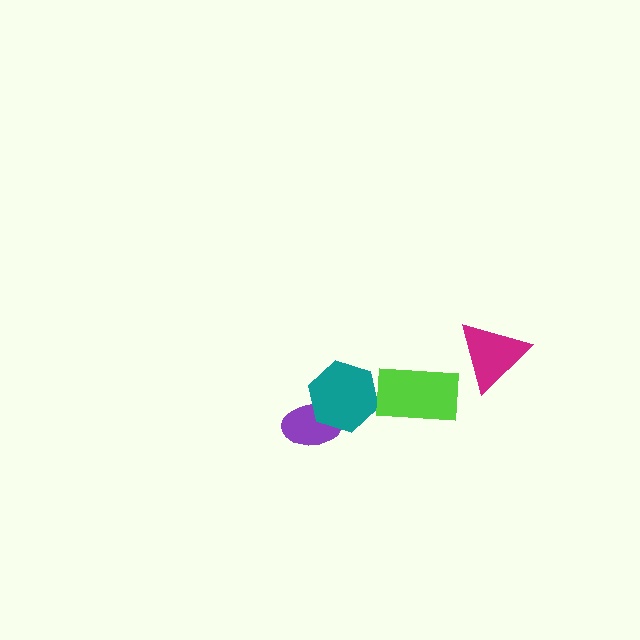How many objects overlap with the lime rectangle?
0 objects overlap with the lime rectangle.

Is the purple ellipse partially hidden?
Yes, it is partially covered by another shape.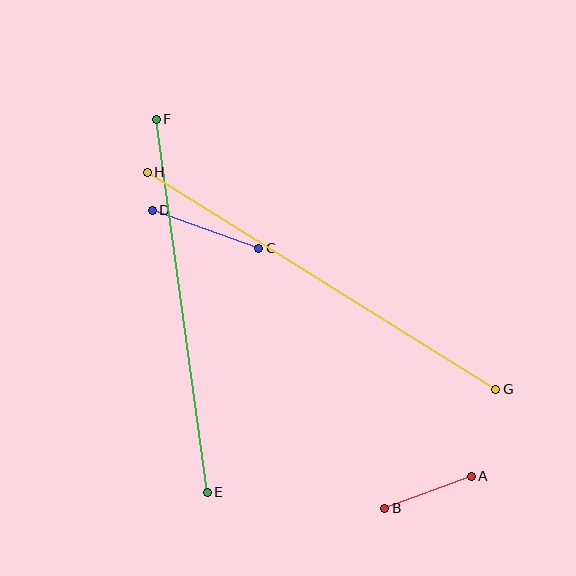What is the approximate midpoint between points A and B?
The midpoint is at approximately (428, 492) pixels.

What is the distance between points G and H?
The distance is approximately 411 pixels.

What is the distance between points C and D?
The distance is approximately 113 pixels.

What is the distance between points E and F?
The distance is approximately 377 pixels.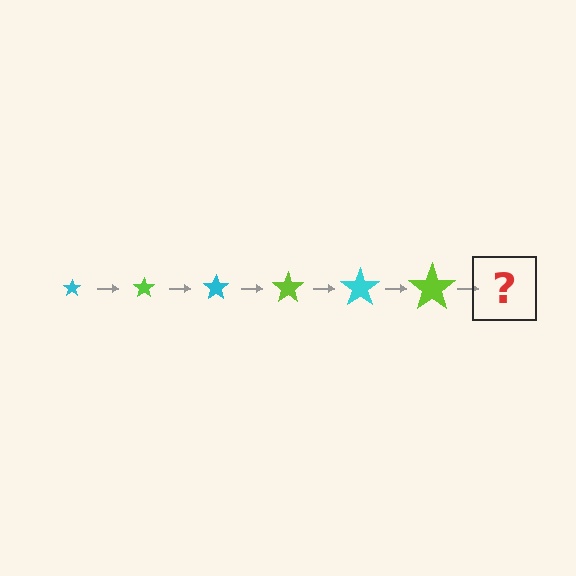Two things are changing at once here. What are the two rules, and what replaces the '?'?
The two rules are that the star grows larger each step and the color cycles through cyan and lime. The '?' should be a cyan star, larger than the previous one.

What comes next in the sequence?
The next element should be a cyan star, larger than the previous one.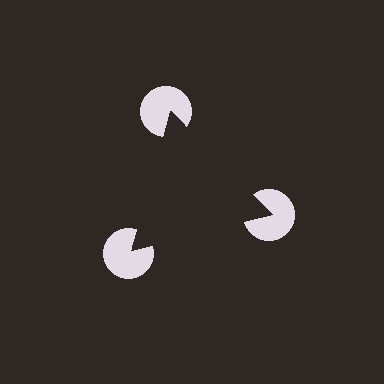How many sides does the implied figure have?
3 sides.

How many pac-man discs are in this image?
There are 3 — one at each vertex of the illusory triangle.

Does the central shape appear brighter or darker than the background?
It typically appears slightly darker than the background, even though no actual brightness change is drawn.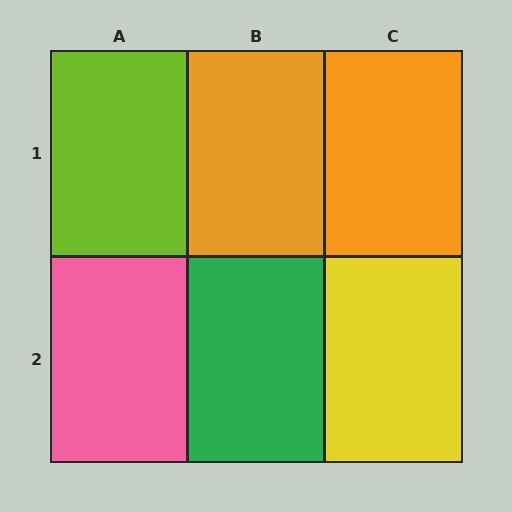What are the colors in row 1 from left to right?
Lime, orange, orange.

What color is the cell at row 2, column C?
Yellow.